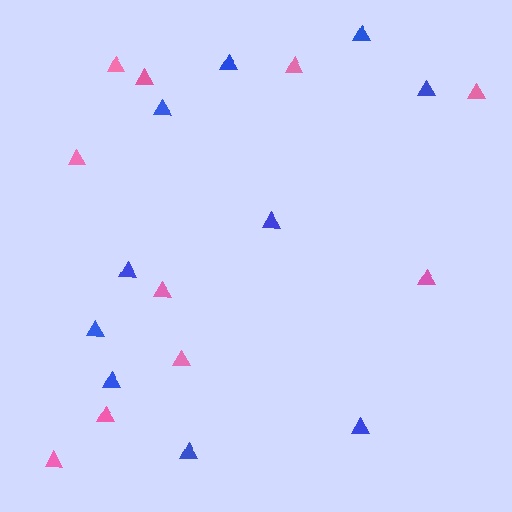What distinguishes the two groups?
There are 2 groups: one group of blue triangles (10) and one group of pink triangles (10).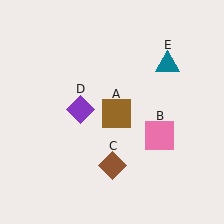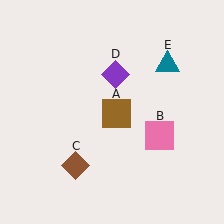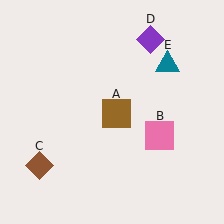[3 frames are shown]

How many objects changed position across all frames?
2 objects changed position: brown diamond (object C), purple diamond (object D).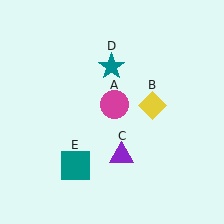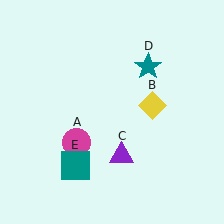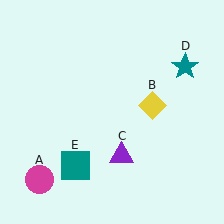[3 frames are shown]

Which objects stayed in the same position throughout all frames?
Yellow diamond (object B) and purple triangle (object C) and teal square (object E) remained stationary.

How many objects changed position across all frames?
2 objects changed position: magenta circle (object A), teal star (object D).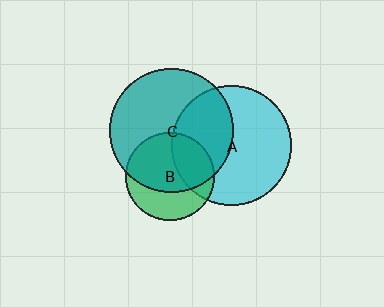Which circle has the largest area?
Circle C (teal).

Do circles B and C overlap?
Yes.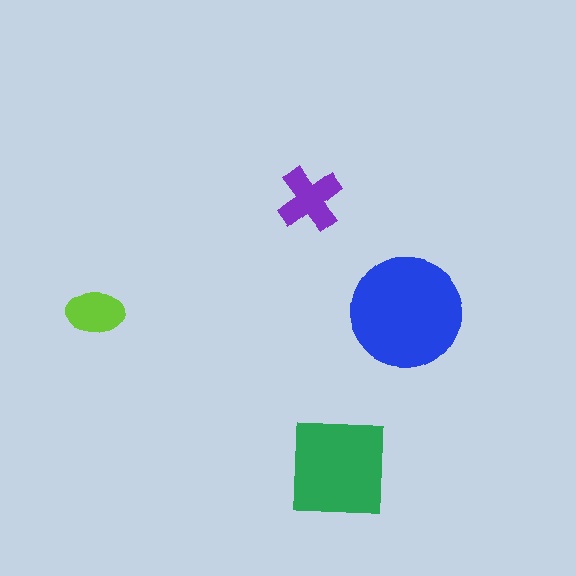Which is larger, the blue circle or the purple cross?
The blue circle.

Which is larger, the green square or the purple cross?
The green square.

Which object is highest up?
The purple cross is topmost.